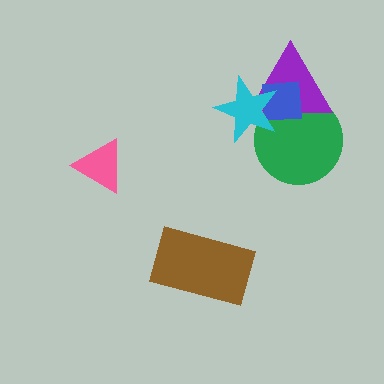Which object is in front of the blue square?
The cyan star is in front of the blue square.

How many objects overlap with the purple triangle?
3 objects overlap with the purple triangle.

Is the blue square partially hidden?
Yes, it is partially covered by another shape.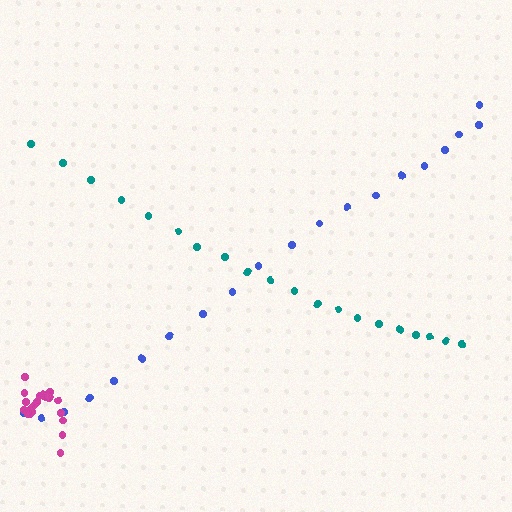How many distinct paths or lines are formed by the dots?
There are 3 distinct paths.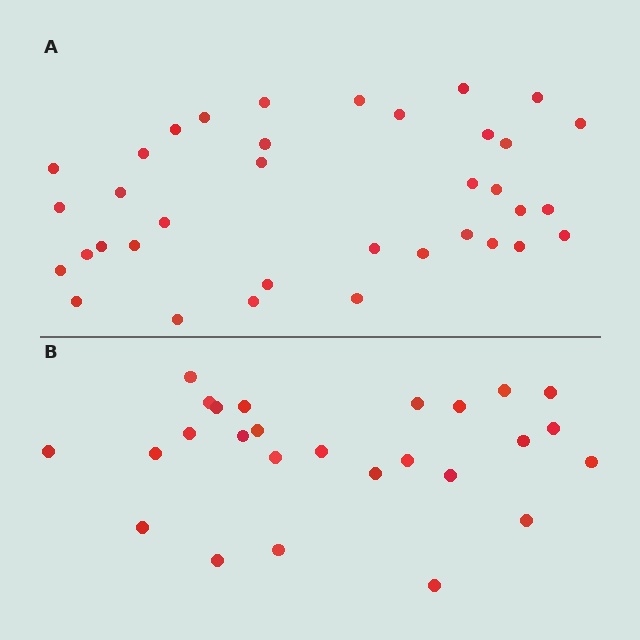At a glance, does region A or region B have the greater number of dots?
Region A (the top region) has more dots.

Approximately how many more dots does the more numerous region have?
Region A has roughly 10 or so more dots than region B.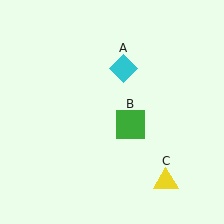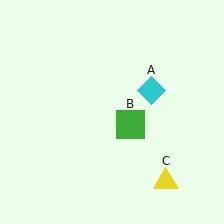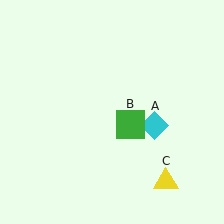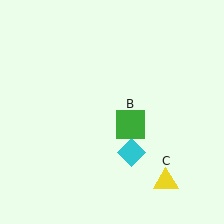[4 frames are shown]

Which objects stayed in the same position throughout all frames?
Green square (object B) and yellow triangle (object C) remained stationary.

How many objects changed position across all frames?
1 object changed position: cyan diamond (object A).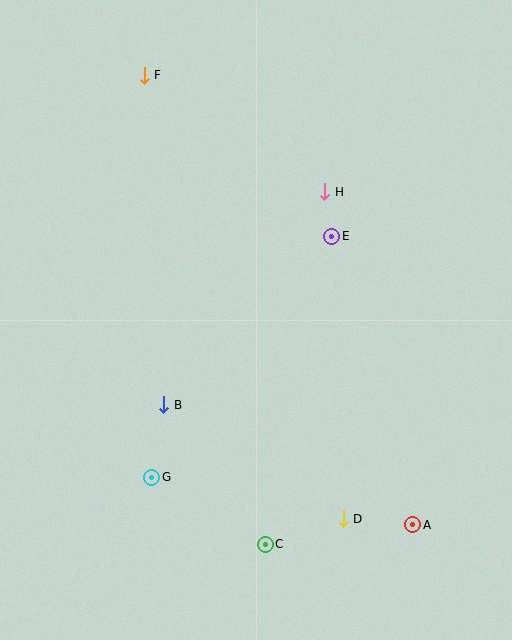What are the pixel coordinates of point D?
Point D is at (343, 519).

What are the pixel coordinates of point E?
Point E is at (332, 236).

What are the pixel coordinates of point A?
Point A is at (413, 525).